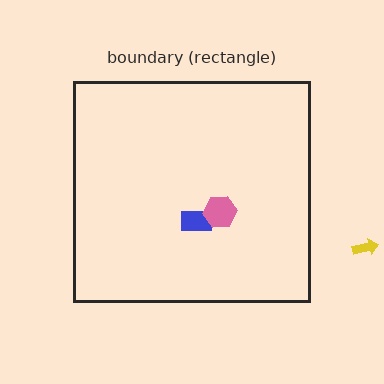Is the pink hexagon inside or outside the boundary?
Inside.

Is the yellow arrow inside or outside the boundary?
Outside.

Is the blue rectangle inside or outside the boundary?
Inside.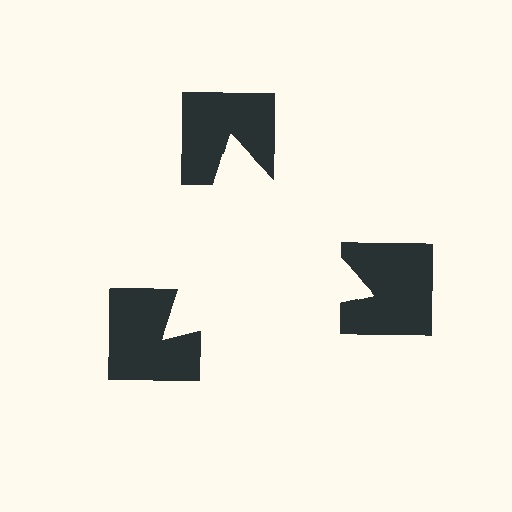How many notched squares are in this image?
There are 3 — one at each vertex of the illusory triangle.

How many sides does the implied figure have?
3 sides.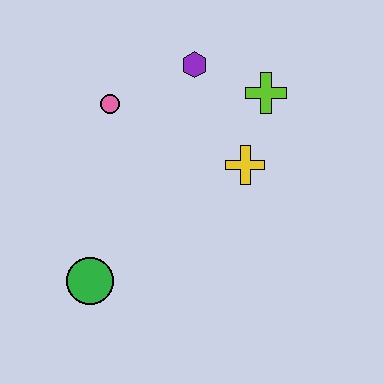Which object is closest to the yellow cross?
The lime cross is closest to the yellow cross.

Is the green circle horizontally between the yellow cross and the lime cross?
No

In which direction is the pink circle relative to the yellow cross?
The pink circle is to the left of the yellow cross.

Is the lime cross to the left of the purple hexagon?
No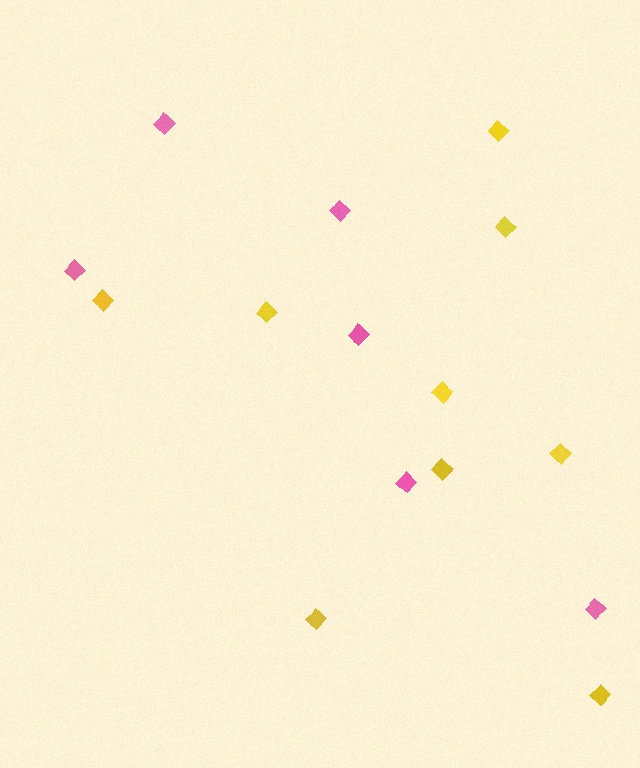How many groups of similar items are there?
There are 2 groups: one group of pink diamonds (6) and one group of yellow diamonds (9).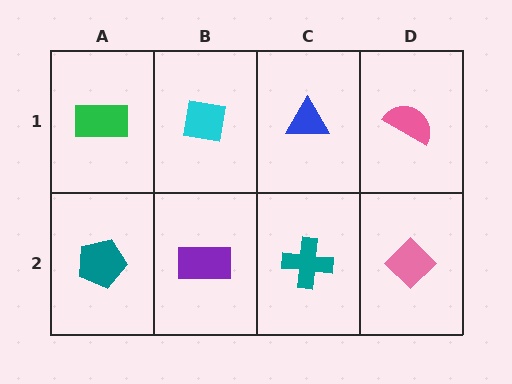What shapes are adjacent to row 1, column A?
A teal pentagon (row 2, column A), a cyan square (row 1, column B).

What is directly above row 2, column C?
A blue triangle.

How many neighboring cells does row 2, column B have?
3.